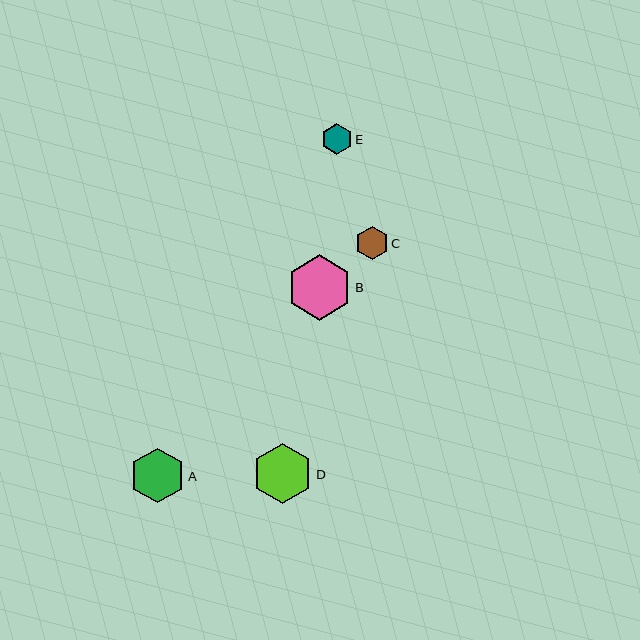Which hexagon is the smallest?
Hexagon E is the smallest with a size of approximately 31 pixels.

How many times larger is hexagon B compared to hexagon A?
Hexagon B is approximately 1.2 times the size of hexagon A.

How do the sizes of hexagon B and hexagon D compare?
Hexagon B and hexagon D are approximately the same size.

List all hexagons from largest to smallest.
From largest to smallest: B, D, A, C, E.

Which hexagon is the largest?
Hexagon B is the largest with a size of approximately 65 pixels.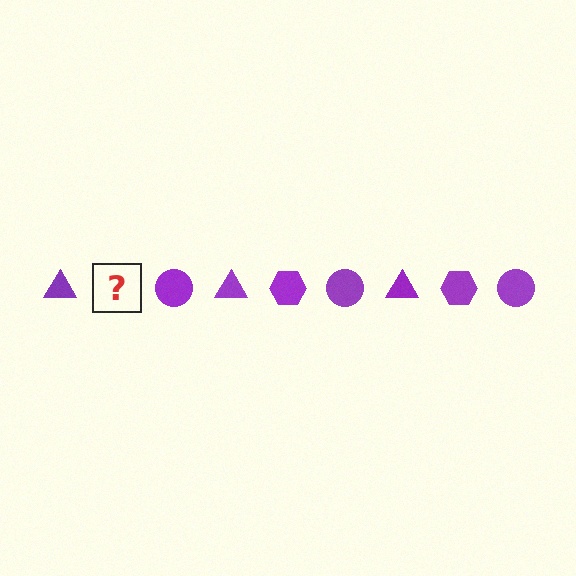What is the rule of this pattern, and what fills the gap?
The rule is that the pattern cycles through triangle, hexagon, circle shapes in purple. The gap should be filled with a purple hexagon.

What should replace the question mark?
The question mark should be replaced with a purple hexagon.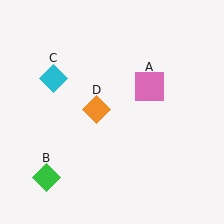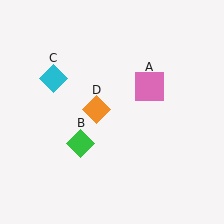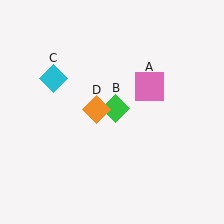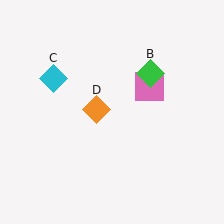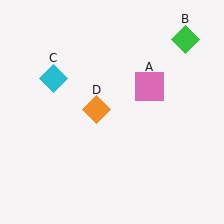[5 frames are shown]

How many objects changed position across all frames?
1 object changed position: green diamond (object B).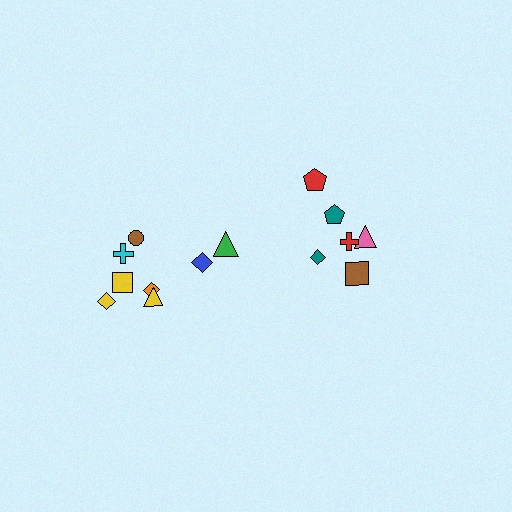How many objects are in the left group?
There are 8 objects.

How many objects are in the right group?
There are 6 objects.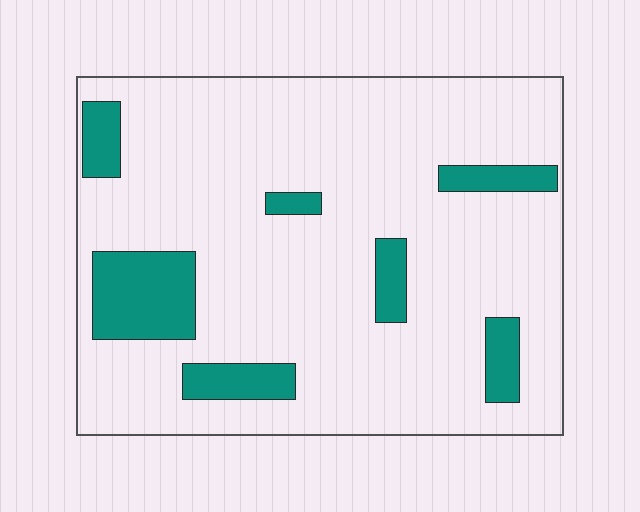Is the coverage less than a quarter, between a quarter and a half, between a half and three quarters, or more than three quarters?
Less than a quarter.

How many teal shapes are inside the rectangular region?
7.